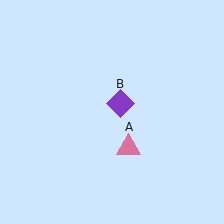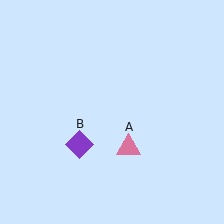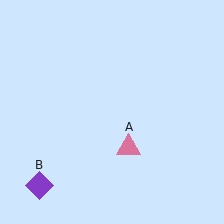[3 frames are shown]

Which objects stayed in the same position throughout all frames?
Pink triangle (object A) remained stationary.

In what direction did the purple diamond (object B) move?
The purple diamond (object B) moved down and to the left.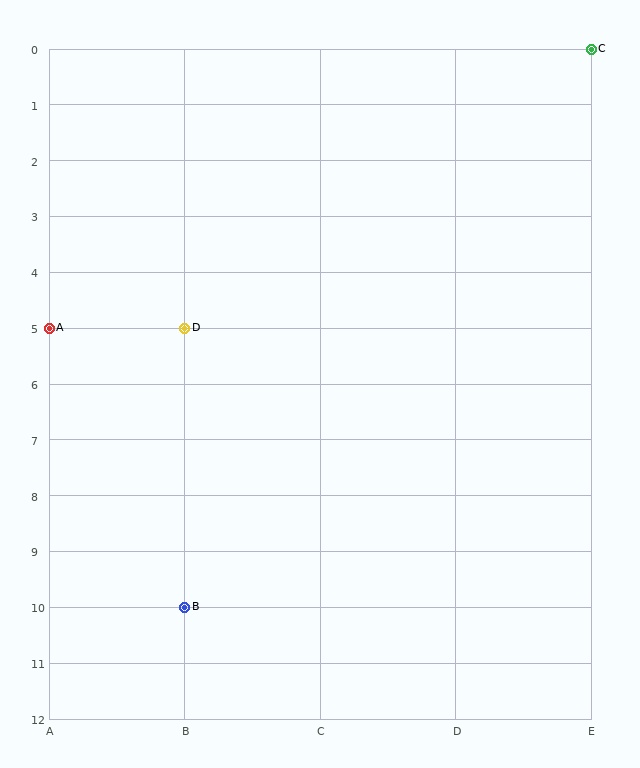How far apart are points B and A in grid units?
Points B and A are 1 column and 5 rows apart (about 5.1 grid units diagonally).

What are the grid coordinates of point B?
Point B is at grid coordinates (B, 10).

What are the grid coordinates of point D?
Point D is at grid coordinates (B, 5).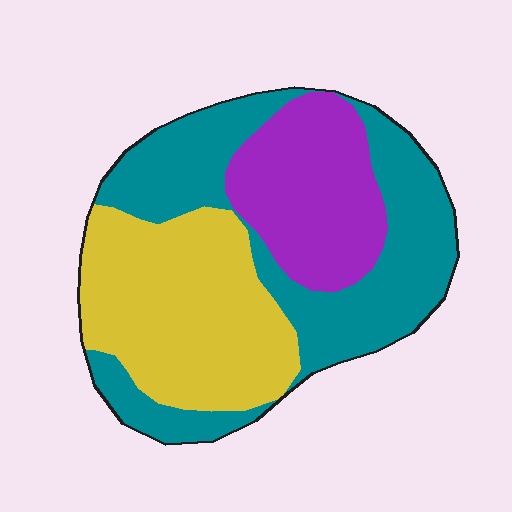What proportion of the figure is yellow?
Yellow takes up about one third (1/3) of the figure.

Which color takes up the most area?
Teal, at roughly 40%.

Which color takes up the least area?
Purple, at roughly 25%.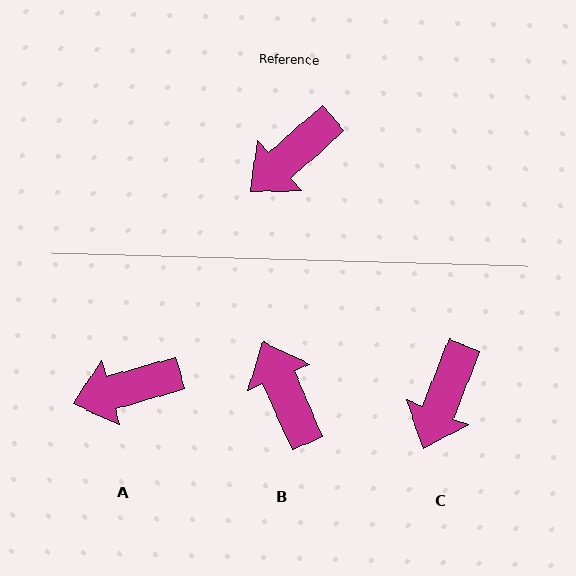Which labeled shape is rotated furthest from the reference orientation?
B, about 108 degrees away.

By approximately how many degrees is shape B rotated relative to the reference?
Approximately 108 degrees clockwise.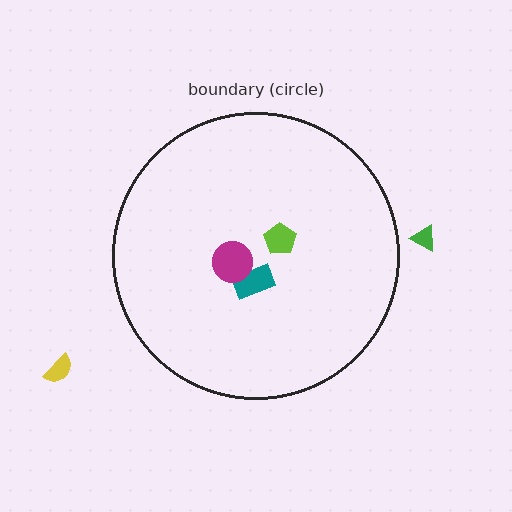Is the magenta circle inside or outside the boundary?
Inside.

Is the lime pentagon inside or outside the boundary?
Inside.